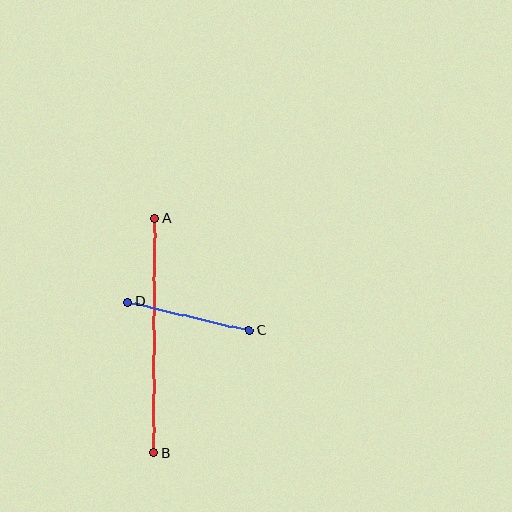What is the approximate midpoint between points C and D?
The midpoint is at approximately (188, 316) pixels.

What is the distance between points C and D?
The distance is approximately 125 pixels.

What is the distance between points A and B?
The distance is approximately 234 pixels.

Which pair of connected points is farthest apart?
Points A and B are farthest apart.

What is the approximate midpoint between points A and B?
The midpoint is at approximately (154, 336) pixels.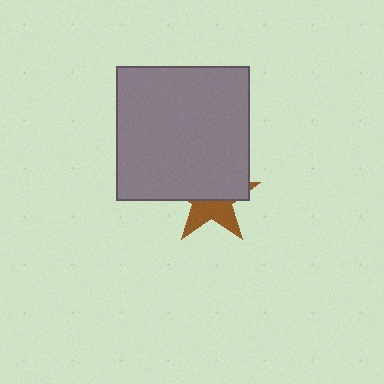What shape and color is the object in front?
The object in front is a gray square.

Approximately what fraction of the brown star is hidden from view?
Roughly 58% of the brown star is hidden behind the gray square.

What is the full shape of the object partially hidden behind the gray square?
The partially hidden object is a brown star.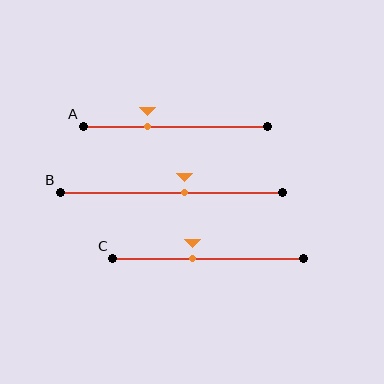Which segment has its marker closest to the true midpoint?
Segment B has its marker closest to the true midpoint.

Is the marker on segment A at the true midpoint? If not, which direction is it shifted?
No, the marker on segment A is shifted to the left by about 15% of the segment length.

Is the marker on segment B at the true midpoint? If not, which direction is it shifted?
No, the marker on segment B is shifted to the right by about 6% of the segment length.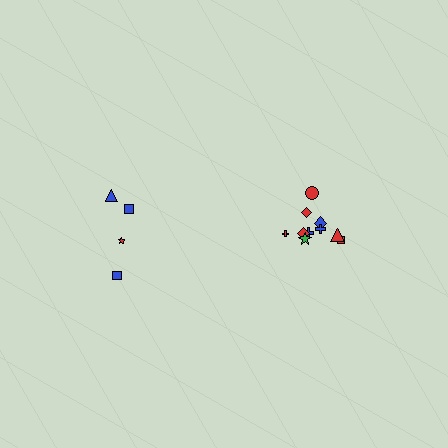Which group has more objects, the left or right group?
The right group.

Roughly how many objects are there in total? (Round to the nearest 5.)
Roughly 15 objects in total.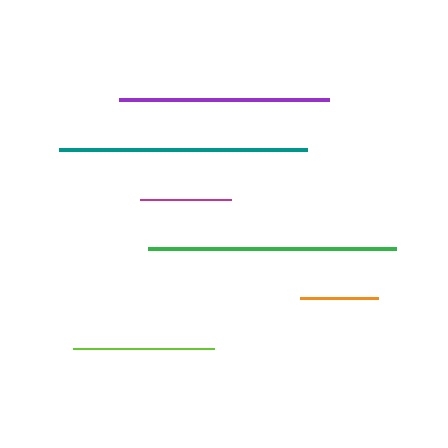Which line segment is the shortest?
The orange line is the shortest at approximately 78 pixels.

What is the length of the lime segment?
The lime segment is approximately 142 pixels long.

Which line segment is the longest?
The green line is the longest at approximately 249 pixels.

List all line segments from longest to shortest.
From longest to shortest: green, teal, purple, lime, magenta, orange.